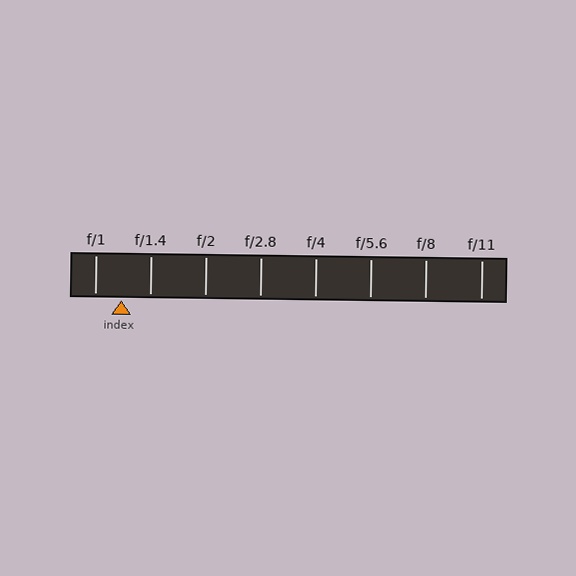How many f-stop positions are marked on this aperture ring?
There are 8 f-stop positions marked.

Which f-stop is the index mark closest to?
The index mark is closest to f/1.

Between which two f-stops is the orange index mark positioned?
The index mark is between f/1 and f/1.4.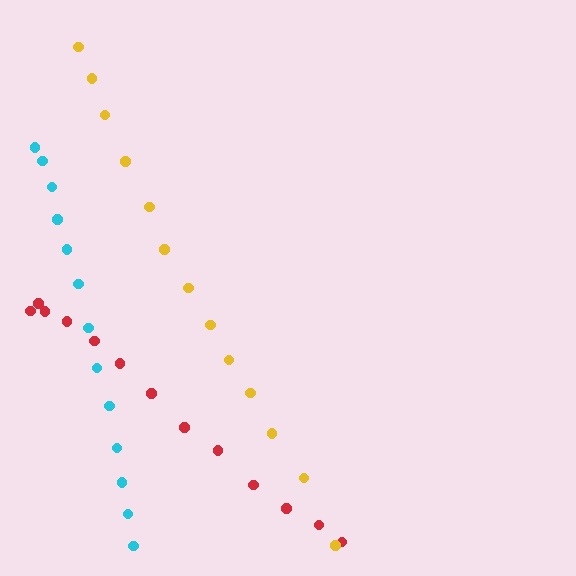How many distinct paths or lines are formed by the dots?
There are 3 distinct paths.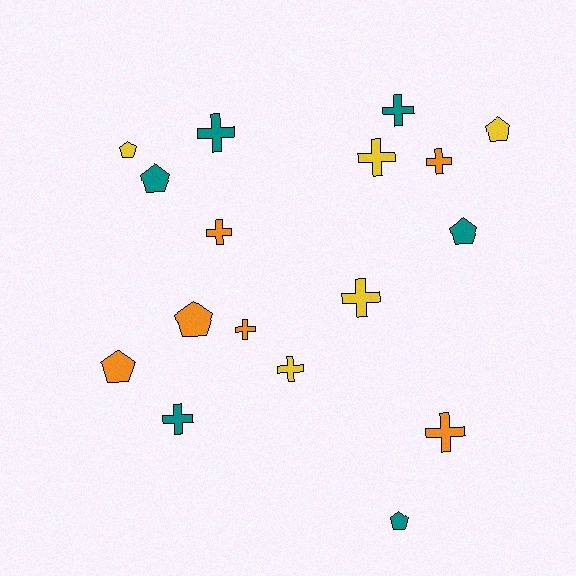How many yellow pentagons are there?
There are 2 yellow pentagons.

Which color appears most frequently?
Orange, with 6 objects.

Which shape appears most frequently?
Cross, with 10 objects.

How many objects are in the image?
There are 17 objects.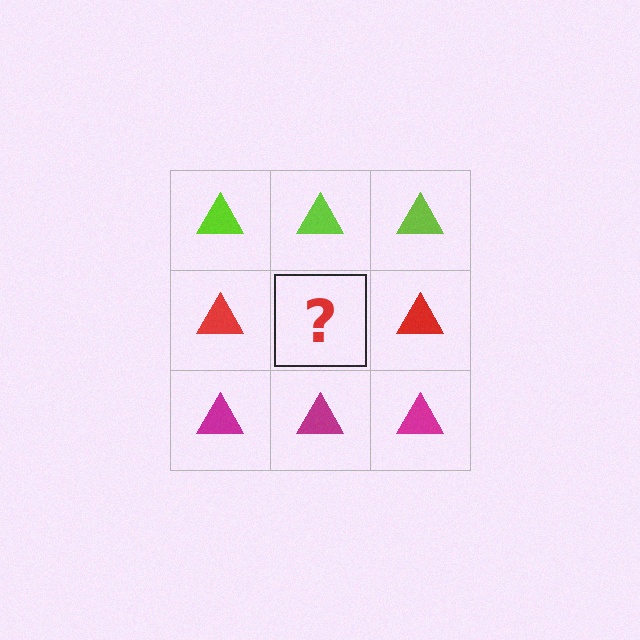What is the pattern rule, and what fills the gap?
The rule is that each row has a consistent color. The gap should be filled with a red triangle.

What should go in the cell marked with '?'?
The missing cell should contain a red triangle.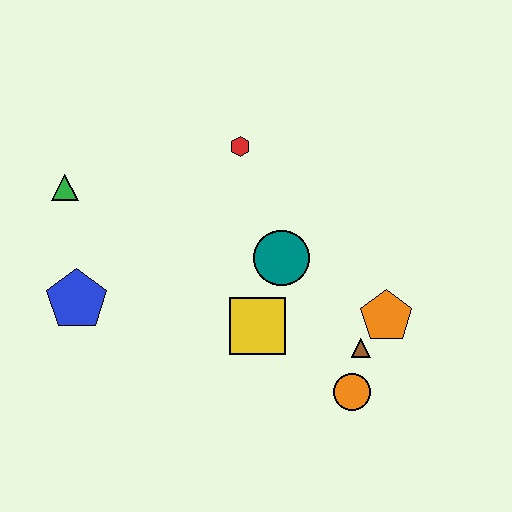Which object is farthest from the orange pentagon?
The green triangle is farthest from the orange pentagon.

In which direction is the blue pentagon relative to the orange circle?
The blue pentagon is to the left of the orange circle.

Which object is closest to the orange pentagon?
The brown triangle is closest to the orange pentagon.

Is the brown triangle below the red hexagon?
Yes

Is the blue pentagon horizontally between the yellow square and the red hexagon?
No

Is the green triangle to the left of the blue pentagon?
Yes